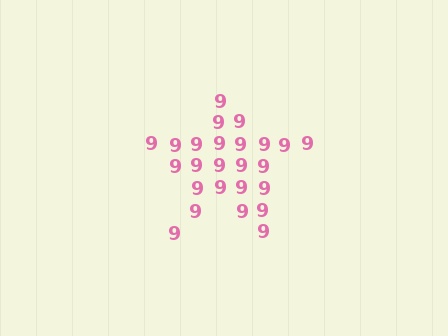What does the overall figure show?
The overall figure shows a star.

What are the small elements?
The small elements are digit 9's.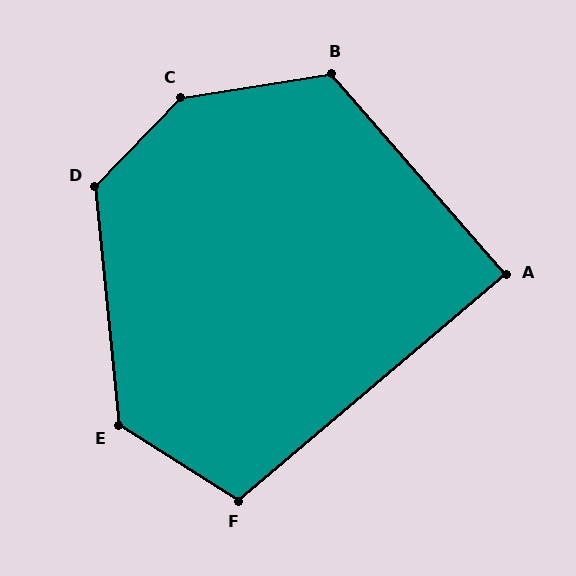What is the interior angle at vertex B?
Approximately 122 degrees (obtuse).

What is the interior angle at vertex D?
Approximately 130 degrees (obtuse).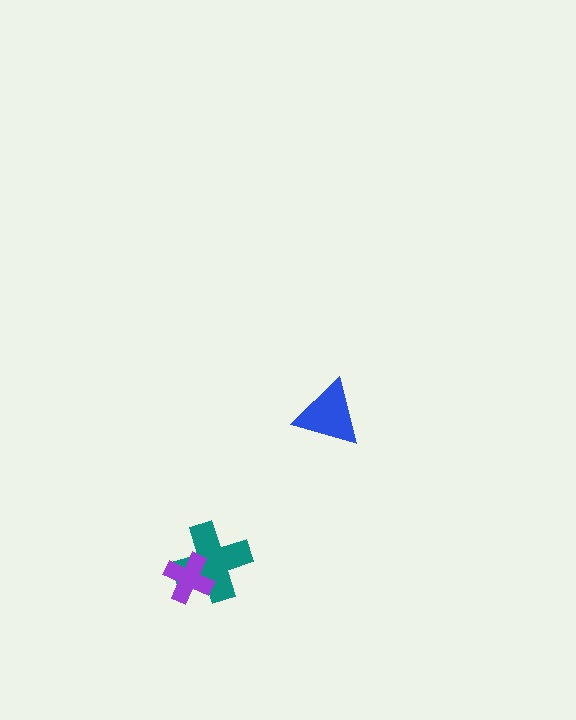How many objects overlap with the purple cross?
1 object overlaps with the purple cross.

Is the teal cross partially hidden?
Yes, it is partially covered by another shape.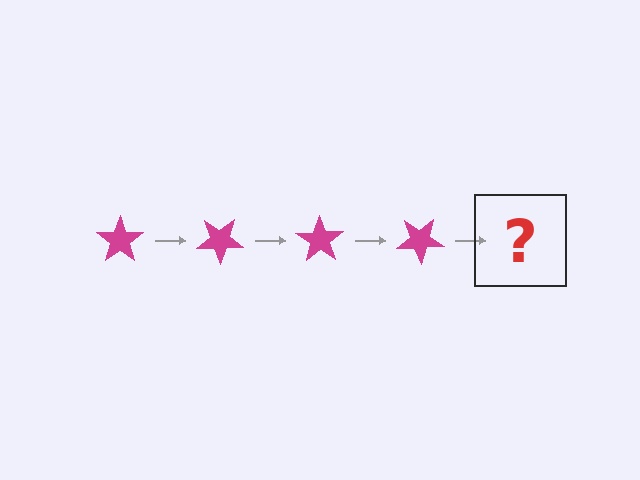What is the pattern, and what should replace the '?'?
The pattern is that the star rotates 35 degrees each step. The '?' should be a magenta star rotated 140 degrees.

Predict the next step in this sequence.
The next step is a magenta star rotated 140 degrees.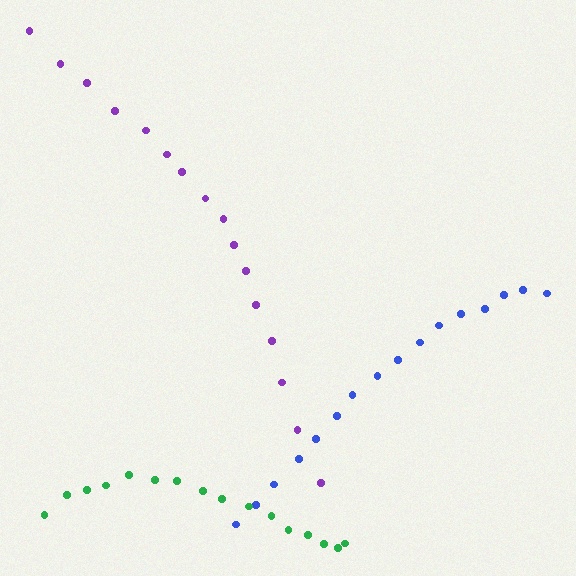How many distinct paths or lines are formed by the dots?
There are 3 distinct paths.